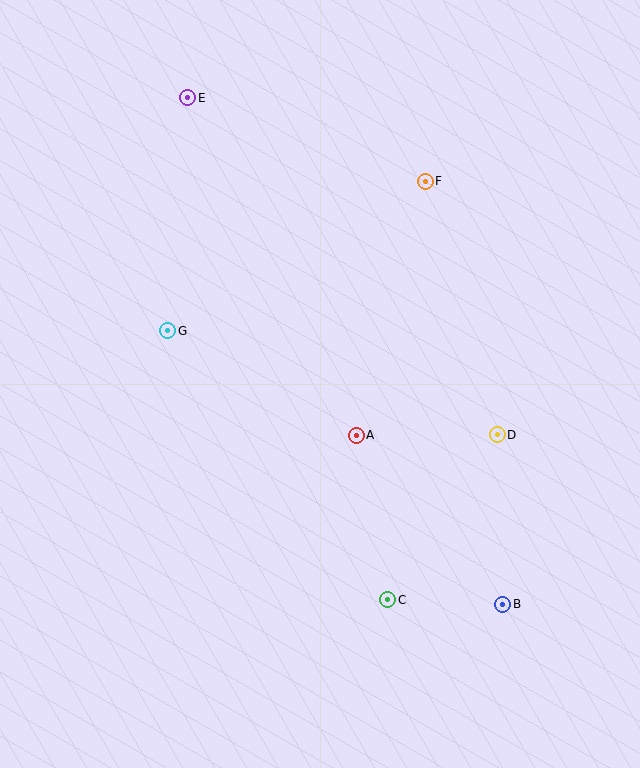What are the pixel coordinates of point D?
Point D is at (497, 435).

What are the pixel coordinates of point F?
Point F is at (425, 181).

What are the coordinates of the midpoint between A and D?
The midpoint between A and D is at (427, 435).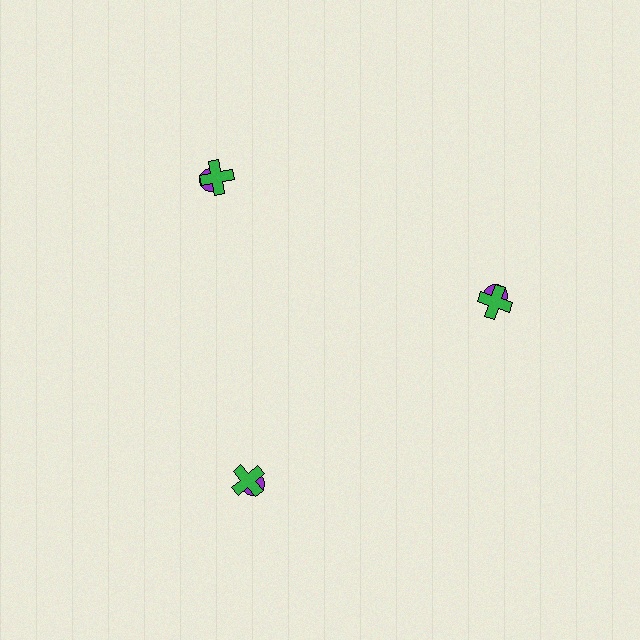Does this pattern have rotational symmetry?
Yes, this pattern has 3-fold rotational symmetry. It looks the same after rotating 120 degrees around the center.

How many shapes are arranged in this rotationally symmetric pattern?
There are 6 shapes, arranged in 3 groups of 2.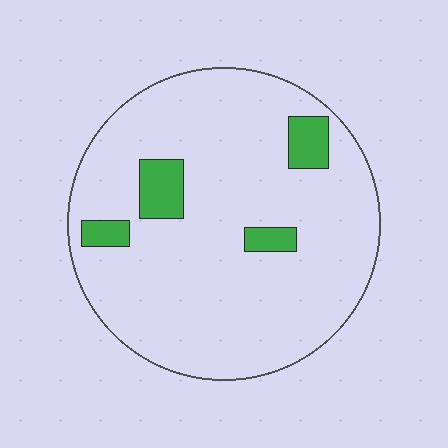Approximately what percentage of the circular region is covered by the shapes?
Approximately 10%.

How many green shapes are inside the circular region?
4.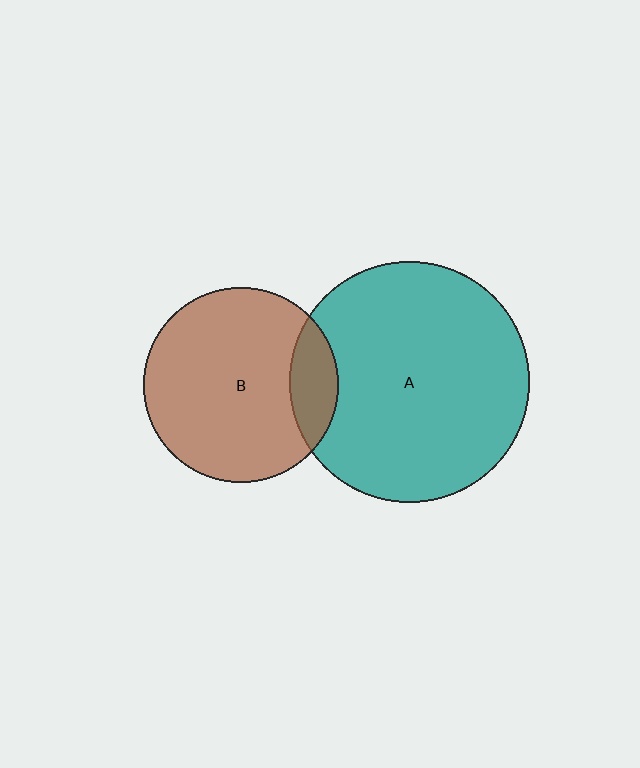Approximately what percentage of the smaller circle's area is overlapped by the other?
Approximately 15%.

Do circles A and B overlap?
Yes.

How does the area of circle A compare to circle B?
Approximately 1.5 times.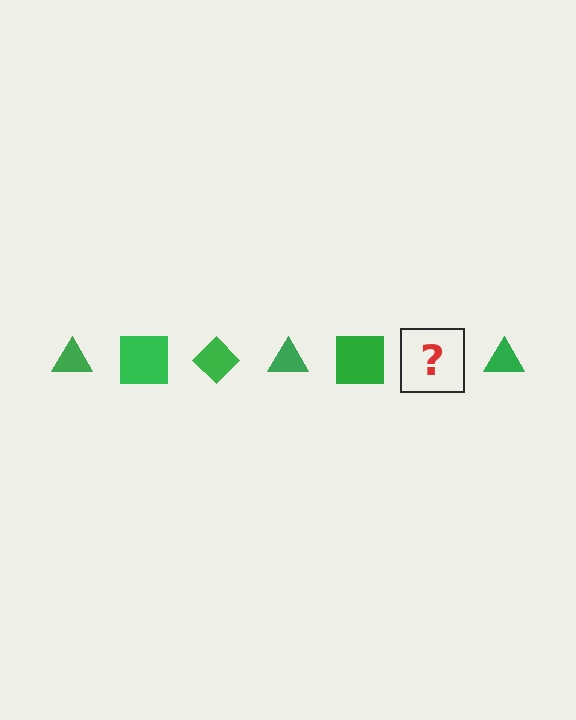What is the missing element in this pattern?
The missing element is a green diamond.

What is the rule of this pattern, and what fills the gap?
The rule is that the pattern cycles through triangle, square, diamond shapes in green. The gap should be filled with a green diamond.